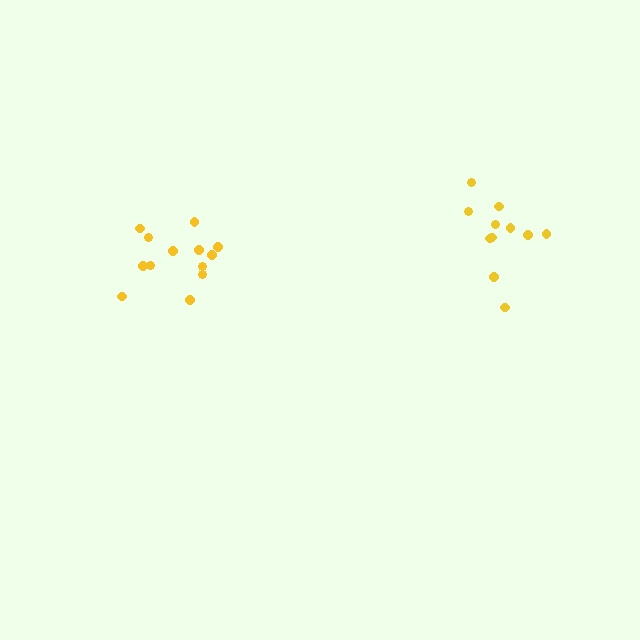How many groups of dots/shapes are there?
There are 2 groups.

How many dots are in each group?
Group 1: 13 dots, Group 2: 11 dots (24 total).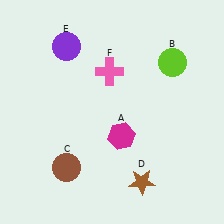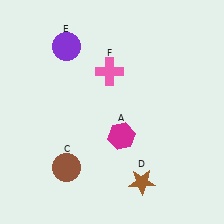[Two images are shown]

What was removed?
The lime circle (B) was removed in Image 2.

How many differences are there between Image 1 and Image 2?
There is 1 difference between the two images.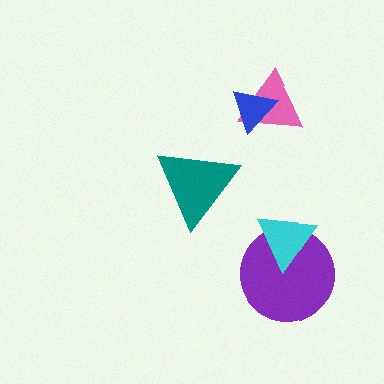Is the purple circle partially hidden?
Yes, it is partially covered by another shape.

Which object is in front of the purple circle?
The cyan triangle is in front of the purple circle.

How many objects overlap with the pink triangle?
1 object overlaps with the pink triangle.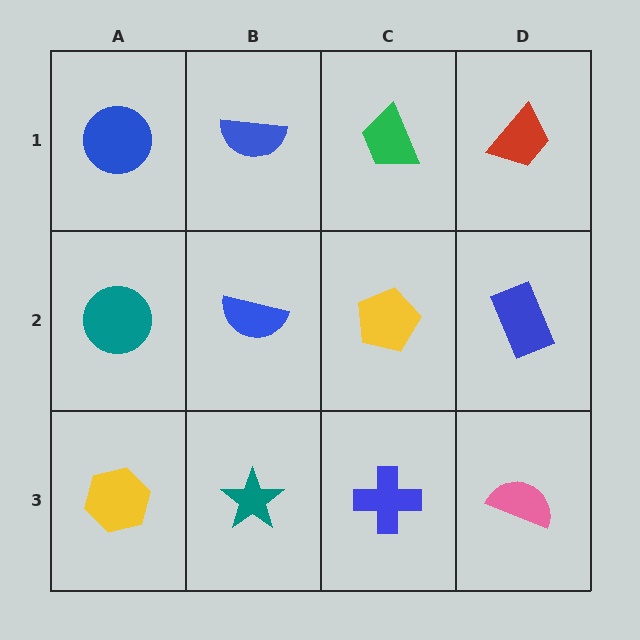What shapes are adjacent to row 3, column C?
A yellow pentagon (row 2, column C), a teal star (row 3, column B), a pink semicircle (row 3, column D).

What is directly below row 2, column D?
A pink semicircle.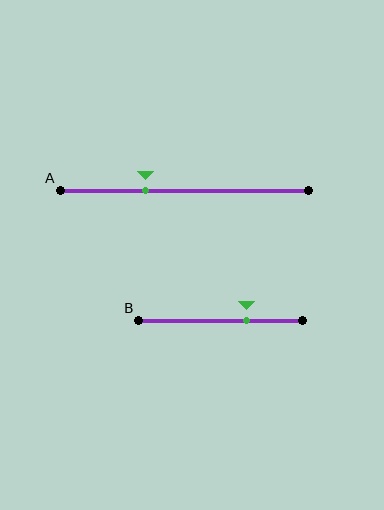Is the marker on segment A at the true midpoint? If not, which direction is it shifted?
No, the marker on segment A is shifted to the left by about 16% of the segment length.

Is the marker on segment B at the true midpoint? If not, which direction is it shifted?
No, the marker on segment B is shifted to the right by about 16% of the segment length.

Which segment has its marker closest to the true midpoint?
Segment B has its marker closest to the true midpoint.